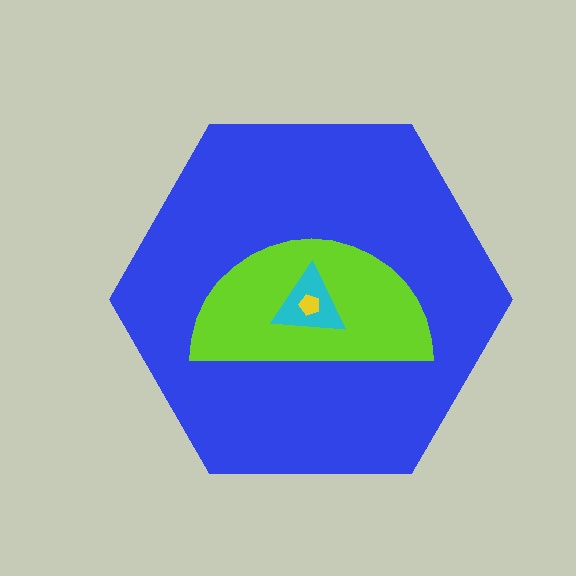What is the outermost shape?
The blue hexagon.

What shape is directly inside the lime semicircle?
The cyan triangle.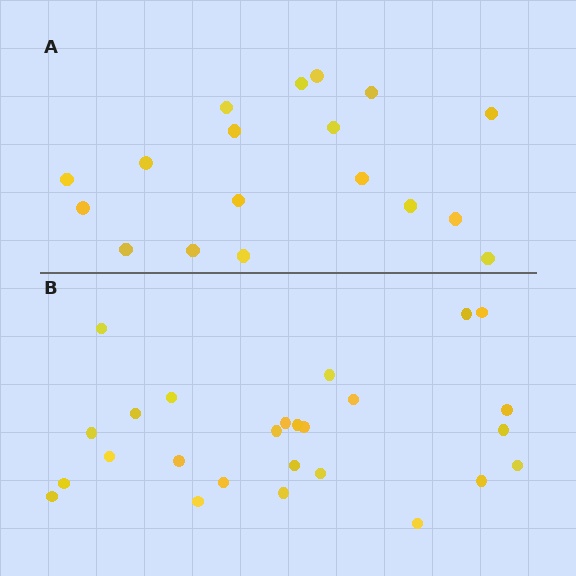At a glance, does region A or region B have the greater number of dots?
Region B (the bottom region) has more dots.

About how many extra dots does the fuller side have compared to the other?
Region B has roughly 8 or so more dots than region A.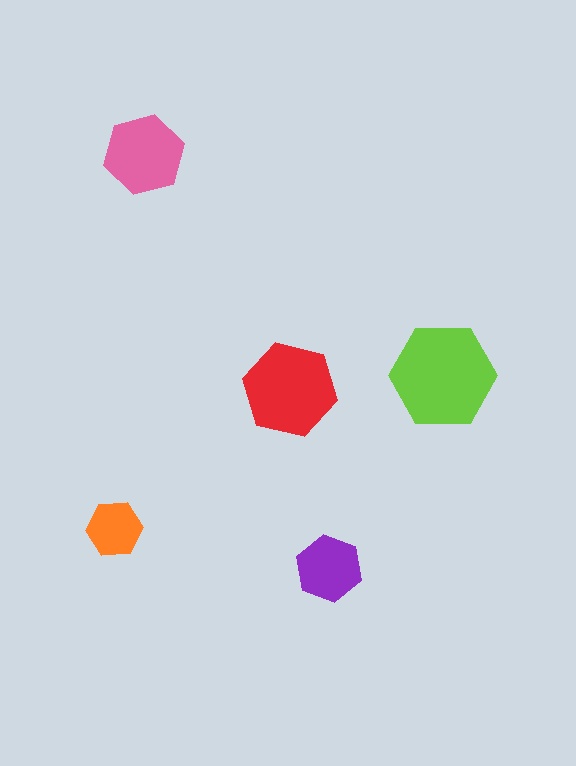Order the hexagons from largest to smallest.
the lime one, the red one, the pink one, the purple one, the orange one.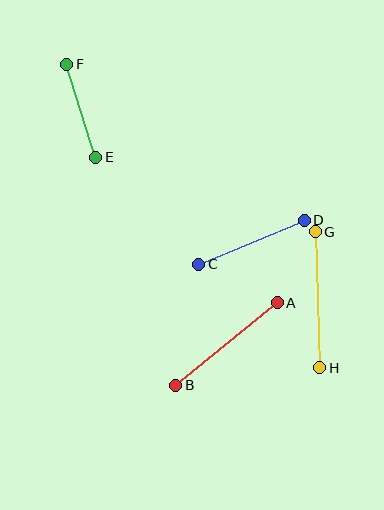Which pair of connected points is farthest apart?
Points G and H are farthest apart.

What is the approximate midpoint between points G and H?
The midpoint is at approximately (318, 300) pixels.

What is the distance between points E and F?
The distance is approximately 97 pixels.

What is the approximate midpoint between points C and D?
The midpoint is at approximately (252, 242) pixels.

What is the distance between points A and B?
The distance is approximately 131 pixels.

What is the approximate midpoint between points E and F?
The midpoint is at approximately (81, 111) pixels.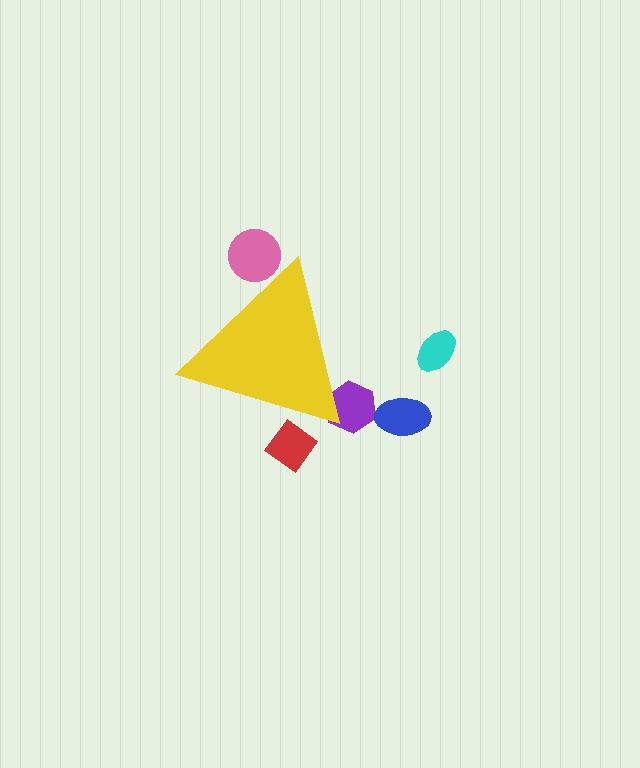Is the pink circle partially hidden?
Yes, the pink circle is partially hidden behind the yellow triangle.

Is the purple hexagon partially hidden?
Yes, the purple hexagon is partially hidden behind the yellow triangle.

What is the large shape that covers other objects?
A yellow triangle.